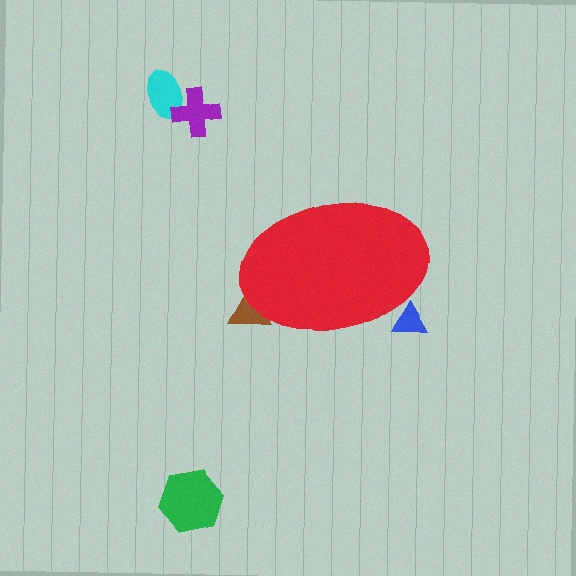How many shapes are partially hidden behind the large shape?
2 shapes are partially hidden.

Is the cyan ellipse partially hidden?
No, the cyan ellipse is fully visible.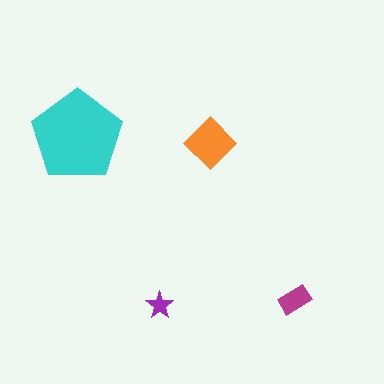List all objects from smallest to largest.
The purple star, the magenta rectangle, the orange diamond, the cyan pentagon.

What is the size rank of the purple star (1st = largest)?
4th.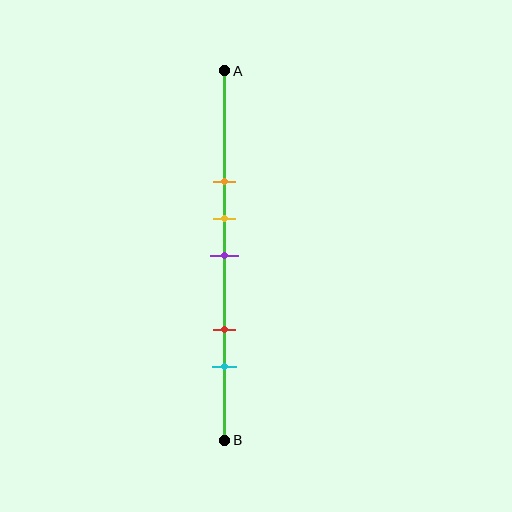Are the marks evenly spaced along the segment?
No, the marks are not evenly spaced.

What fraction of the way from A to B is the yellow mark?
The yellow mark is approximately 40% (0.4) of the way from A to B.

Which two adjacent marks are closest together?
The yellow and purple marks are the closest adjacent pair.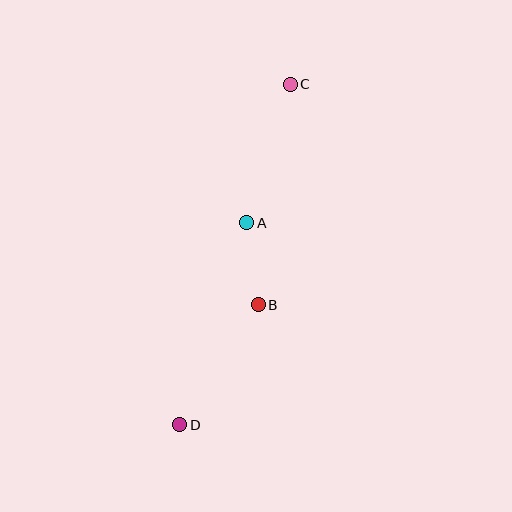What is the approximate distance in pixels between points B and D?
The distance between B and D is approximately 144 pixels.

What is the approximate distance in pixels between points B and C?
The distance between B and C is approximately 223 pixels.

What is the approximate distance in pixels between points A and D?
The distance between A and D is approximately 213 pixels.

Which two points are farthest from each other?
Points C and D are farthest from each other.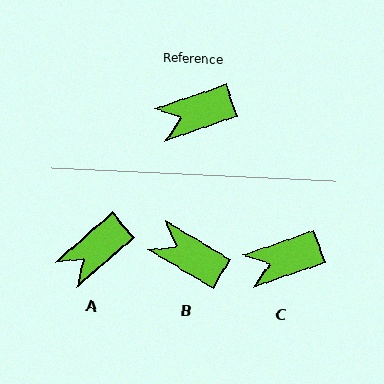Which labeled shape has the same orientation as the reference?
C.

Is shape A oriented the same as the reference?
No, it is off by about 22 degrees.